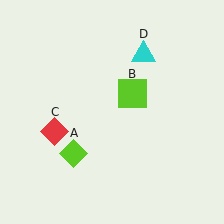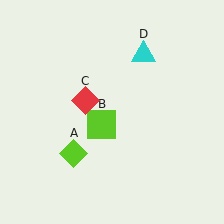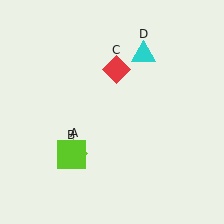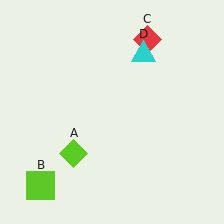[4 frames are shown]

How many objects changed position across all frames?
2 objects changed position: lime square (object B), red diamond (object C).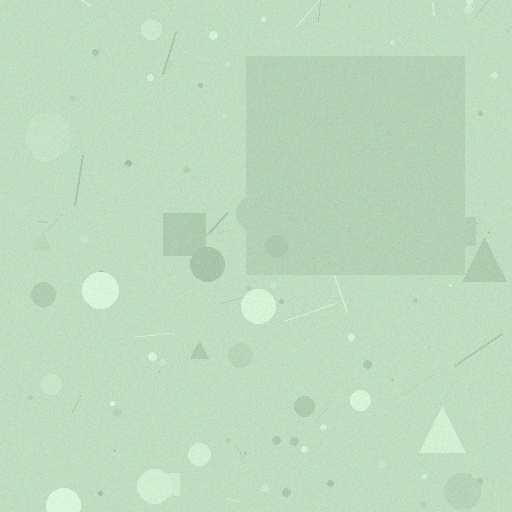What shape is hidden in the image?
A square is hidden in the image.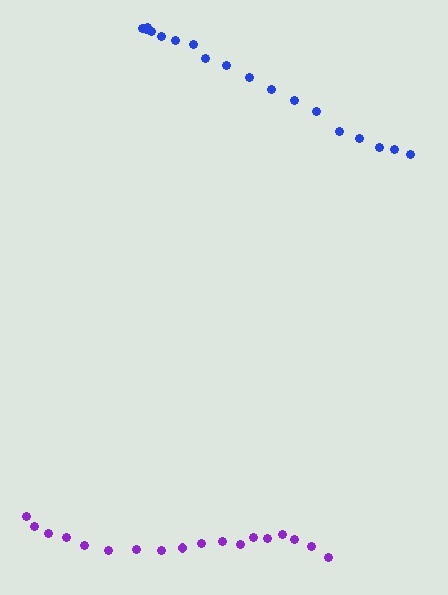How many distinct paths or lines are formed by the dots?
There are 2 distinct paths.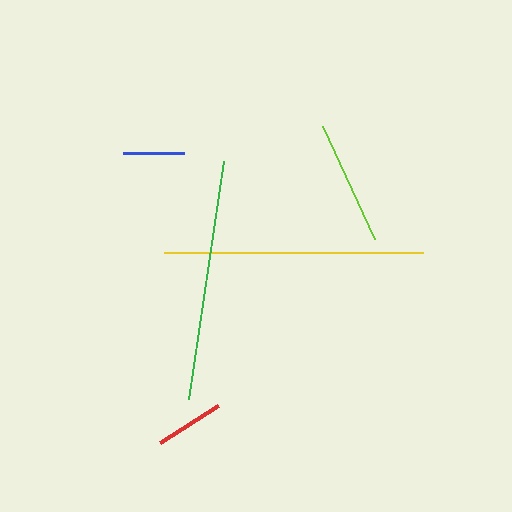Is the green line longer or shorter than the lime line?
The green line is longer than the lime line.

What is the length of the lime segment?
The lime segment is approximately 124 pixels long.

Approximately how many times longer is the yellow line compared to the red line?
The yellow line is approximately 3.8 times the length of the red line.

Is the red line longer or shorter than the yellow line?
The yellow line is longer than the red line.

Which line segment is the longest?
The yellow line is the longest at approximately 259 pixels.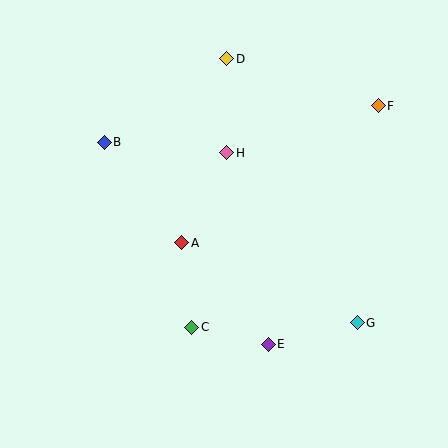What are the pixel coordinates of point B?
Point B is at (104, 142).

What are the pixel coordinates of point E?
Point E is at (268, 344).